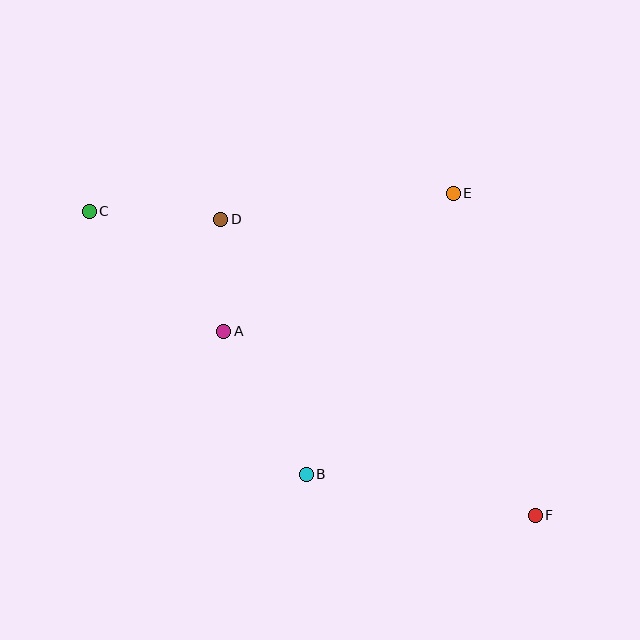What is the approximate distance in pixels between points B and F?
The distance between B and F is approximately 232 pixels.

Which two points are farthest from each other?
Points C and F are farthest from each other.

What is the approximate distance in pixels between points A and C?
The distance between A and C is approximately 180 pixels.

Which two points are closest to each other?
Points A and D are closest to each other.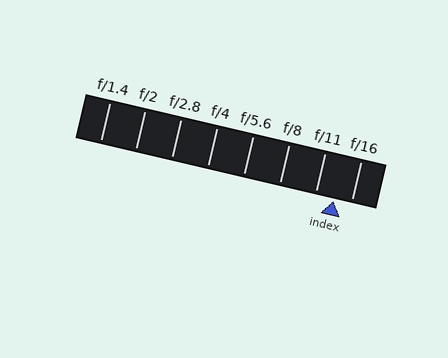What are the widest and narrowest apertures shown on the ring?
The widest aperture shown is f/1.4 and the narrowest is f/16.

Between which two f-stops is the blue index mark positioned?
The index mark is between f/11 and f/16.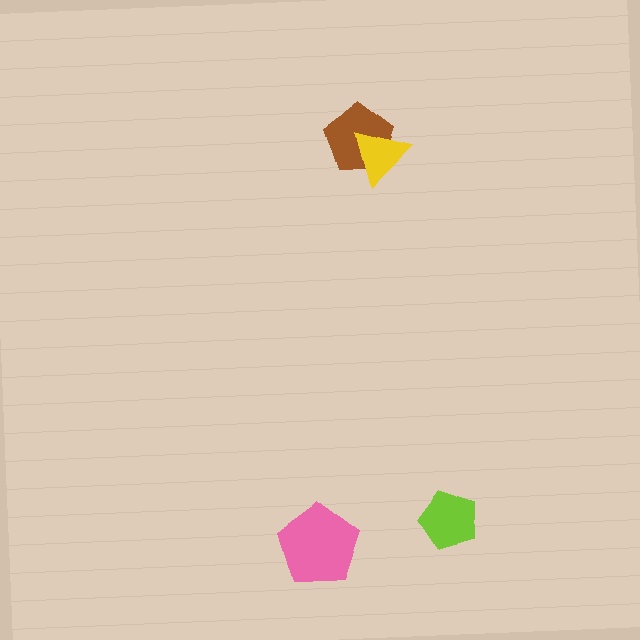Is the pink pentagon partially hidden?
No, no other shape covers it.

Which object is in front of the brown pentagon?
The yellow triangle is in front of the brown pentagon.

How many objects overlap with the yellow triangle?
1 object overlaps with the yellow triangle.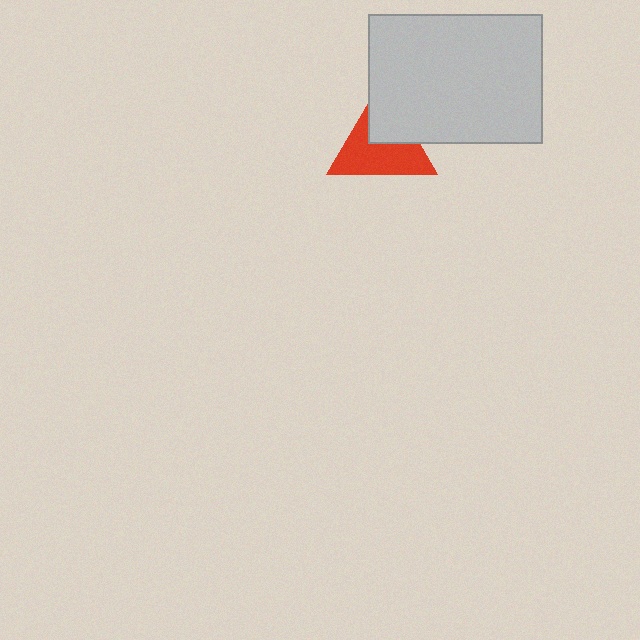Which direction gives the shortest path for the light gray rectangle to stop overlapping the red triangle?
Moving toward the upper-right gives the shortest separation.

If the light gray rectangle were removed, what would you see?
You would see the complete red triangle.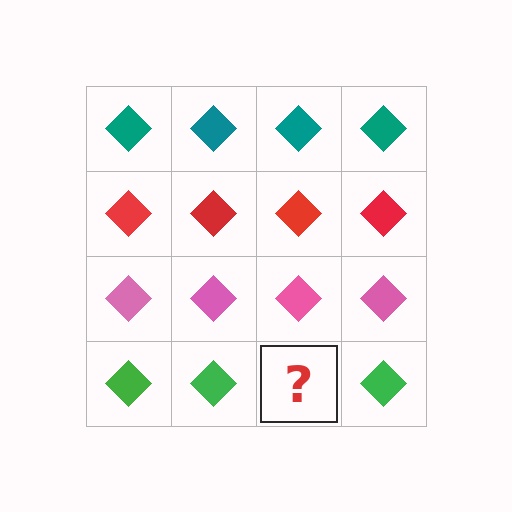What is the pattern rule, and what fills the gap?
The rule is that each row has a consistent color. The gap should be filled with a green diamond.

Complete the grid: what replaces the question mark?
The question mark should be replaced with a green diamond.